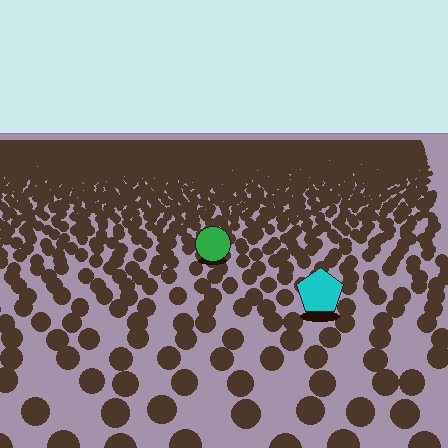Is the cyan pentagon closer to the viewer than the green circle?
Yes. The cyan pentagon is closer — you can tell from the texture gradient: the ground texture is coarser near it.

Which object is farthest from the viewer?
The green circle is farthest from the viewer. It appears smaller and the ground texture around it is denser.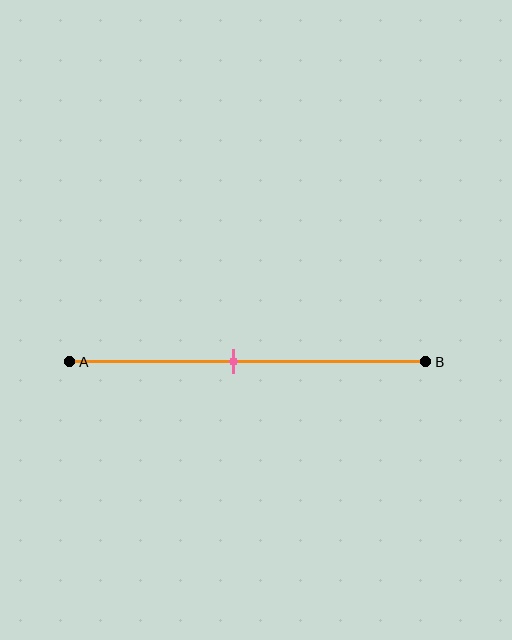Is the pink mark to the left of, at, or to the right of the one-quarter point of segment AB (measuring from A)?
The pink mark is to the right of the one-quarter point of segment AB.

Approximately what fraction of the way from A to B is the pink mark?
The pink mark is approximately 45% of the way from A to B.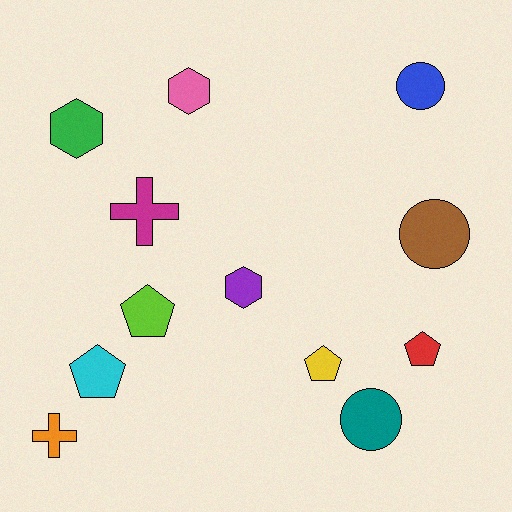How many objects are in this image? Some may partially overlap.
There are 12 objects.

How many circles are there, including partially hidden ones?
There are 3 circles.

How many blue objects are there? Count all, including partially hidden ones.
There is 1 blue object.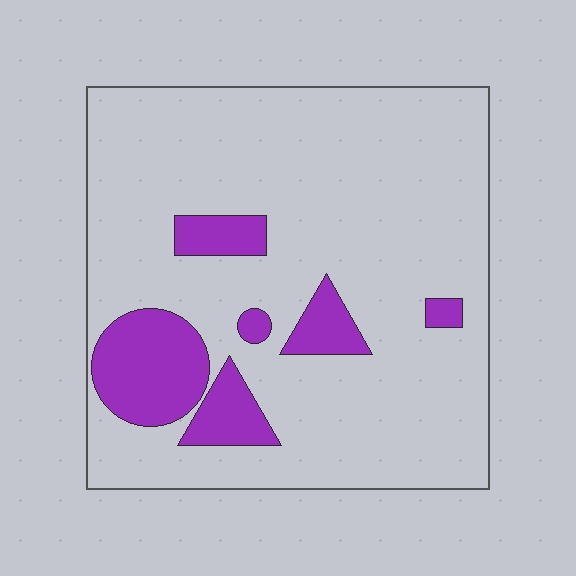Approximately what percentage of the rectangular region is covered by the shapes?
Approximately 15%.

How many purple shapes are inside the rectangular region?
6.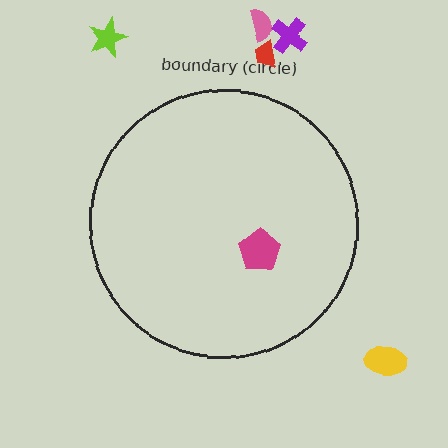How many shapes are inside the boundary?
1 inside, 5 outside.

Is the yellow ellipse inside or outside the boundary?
Outside.